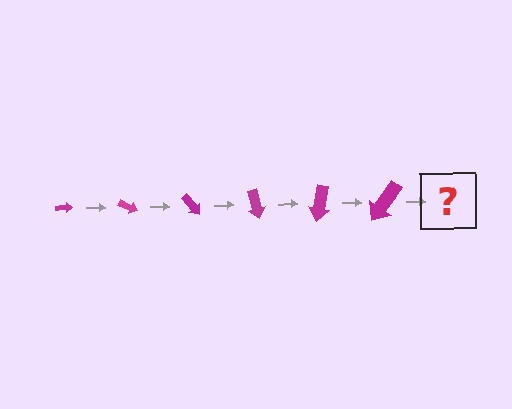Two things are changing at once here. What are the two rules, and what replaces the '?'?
The two rules are that the arrow grows larger each step and it rotates 25 degrees each step. The '?' should be an arrow, larger than the previous one and rotated 150 degrees from the start.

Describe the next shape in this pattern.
It should be an arrow, larger than the previous one and rotated 150 degrees from the start.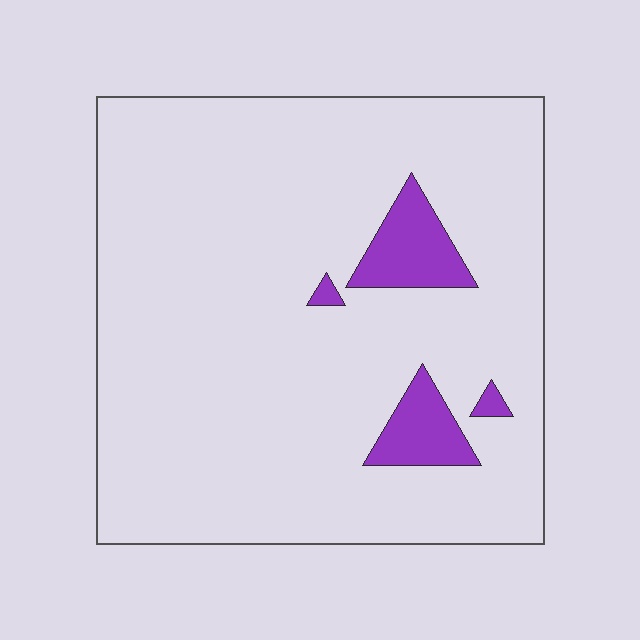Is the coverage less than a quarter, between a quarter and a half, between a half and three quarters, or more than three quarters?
Less than a quarter.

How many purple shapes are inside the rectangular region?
4.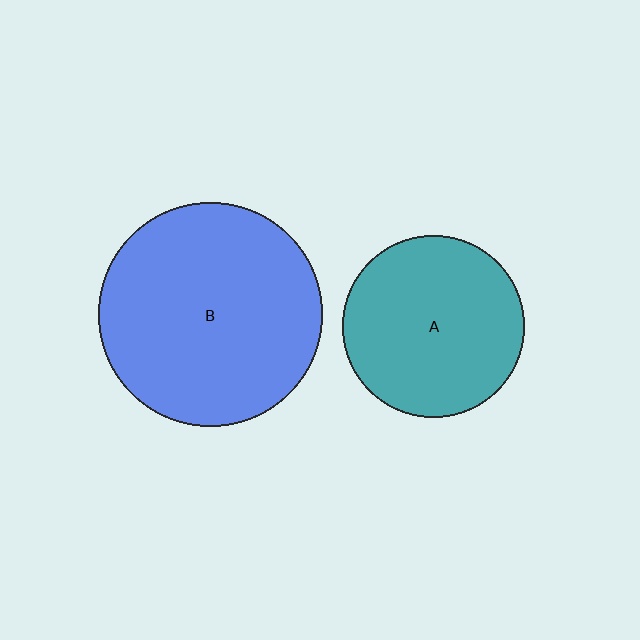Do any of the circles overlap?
No, none of the circles overlap.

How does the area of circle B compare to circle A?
Approximately 1.5 times.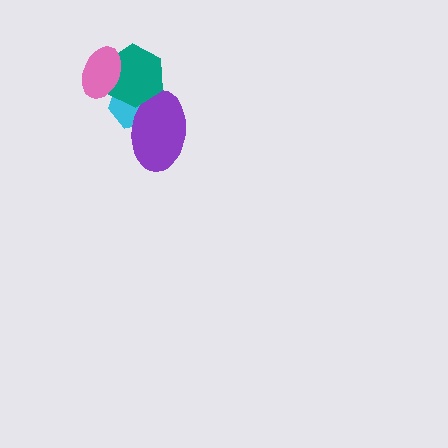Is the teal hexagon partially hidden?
Yes, it is partially covered by another shape.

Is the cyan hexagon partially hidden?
Yes, it is partially covered by another shape.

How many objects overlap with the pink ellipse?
2 objects overlap with the pink ellipse.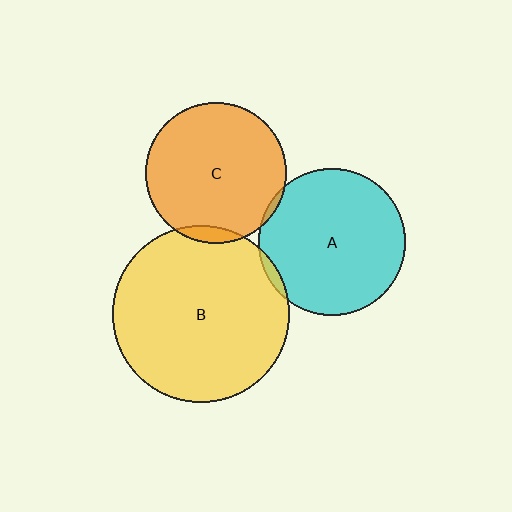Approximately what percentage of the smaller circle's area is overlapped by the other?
Approximately 5%.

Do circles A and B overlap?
Yes.